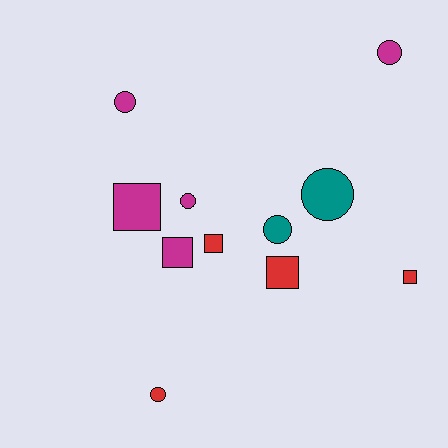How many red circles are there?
There is 1 red circle.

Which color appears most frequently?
Magenta, with 5 objects.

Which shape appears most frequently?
Circle, with 6 objects.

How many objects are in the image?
There are 11 objects.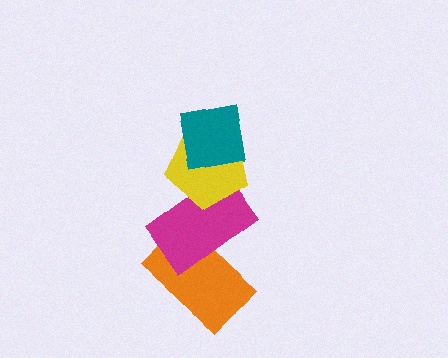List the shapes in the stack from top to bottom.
From top to bottom: the teal square, the yellow pentagon, the magenta rectangle, the orange rectangle.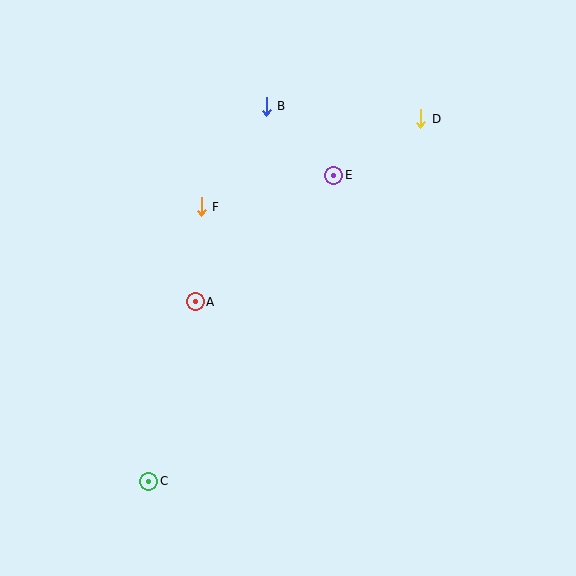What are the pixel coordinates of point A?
Point A is at (195, 302).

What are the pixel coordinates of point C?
Point C is at (148, 481).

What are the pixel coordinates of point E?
Point E is at (334, 175).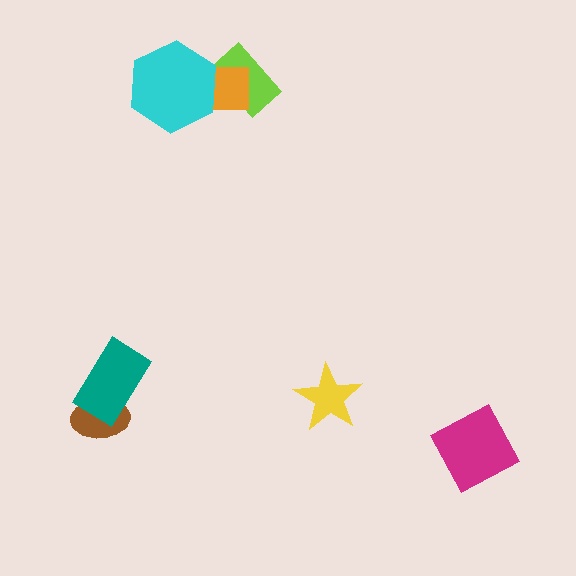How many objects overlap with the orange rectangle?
2 objects overlap with the orange rectangle.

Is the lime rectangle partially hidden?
Yes, it is partially covered by another shape.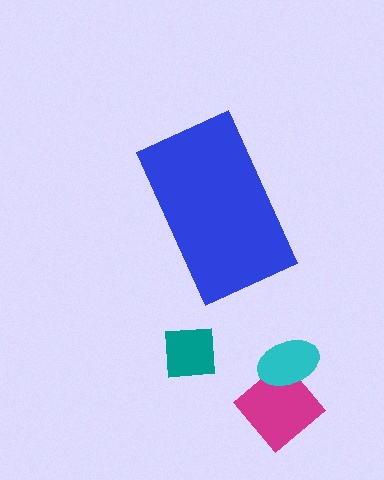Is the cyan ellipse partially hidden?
No, the cyan ellipse is fully visible.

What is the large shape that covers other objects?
A blue rectangle.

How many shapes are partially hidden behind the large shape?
0 shapes are partially hidden.